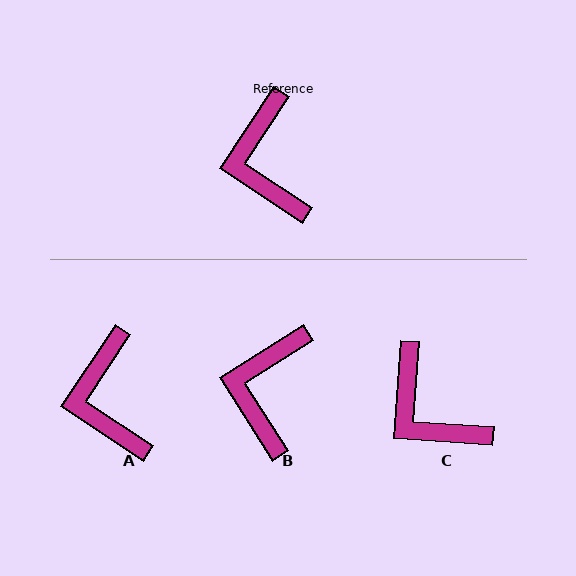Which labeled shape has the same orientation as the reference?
A.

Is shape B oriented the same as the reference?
No, it is off by about 24 degrees.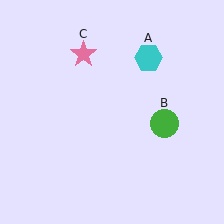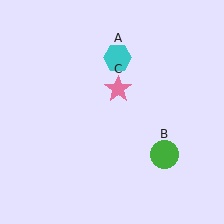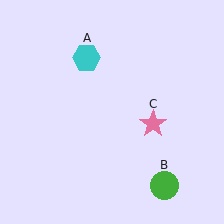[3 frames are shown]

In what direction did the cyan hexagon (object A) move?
The cyan hexagon (object A) moved left.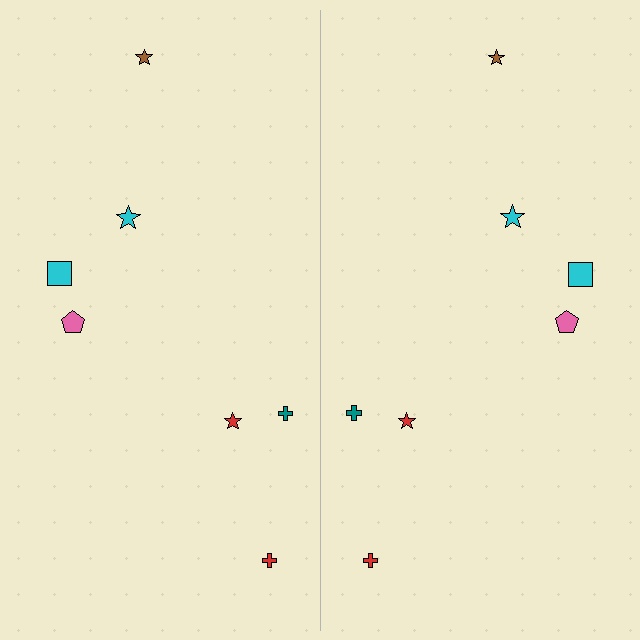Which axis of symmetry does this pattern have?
The pattern has a vertical axis of symmetry running through the center of the image.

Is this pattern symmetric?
Yes, this pattern has bilateral (reflection) symmetry.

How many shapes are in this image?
There are 14 shapes in this image.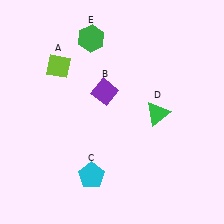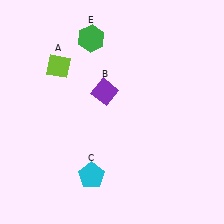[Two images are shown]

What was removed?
The green triangle (D) was removed in Image 2.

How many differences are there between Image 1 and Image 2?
There is 1 difference between the two images.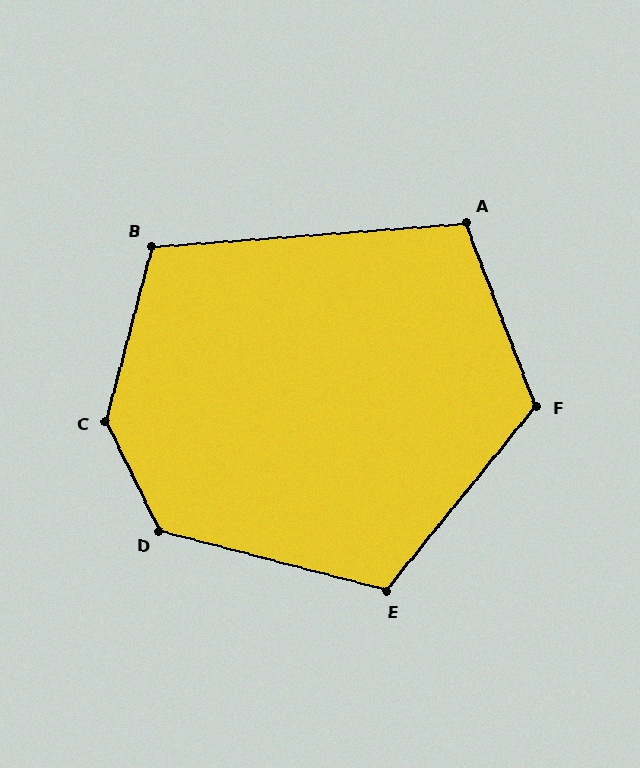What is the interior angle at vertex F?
Approximately 120 degrees (obtuse).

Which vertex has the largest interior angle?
C, at approximately 139 degrees.